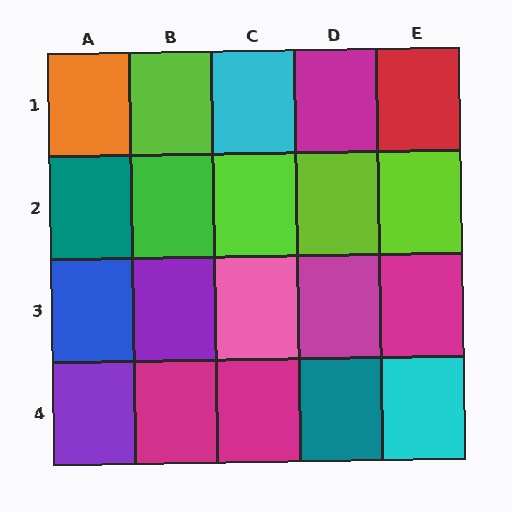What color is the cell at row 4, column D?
Teal.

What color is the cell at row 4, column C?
Magenta.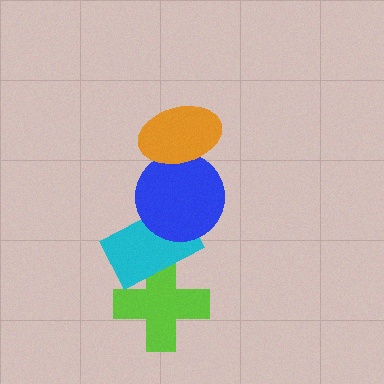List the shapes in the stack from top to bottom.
From top to bottom: the orange ellipse, the blue circle, the cyan rectangle, the lime cross.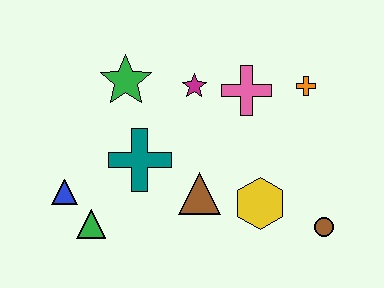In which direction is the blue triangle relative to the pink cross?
The blue triangle is to the left of the pink cross.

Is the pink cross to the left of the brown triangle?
No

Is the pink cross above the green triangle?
Yes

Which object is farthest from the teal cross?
The brown circle is farthest from the teal cross.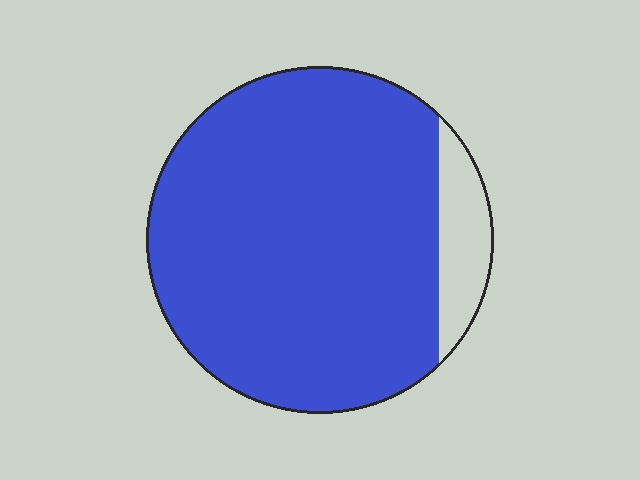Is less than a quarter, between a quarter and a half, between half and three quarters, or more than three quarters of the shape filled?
More than three quarters.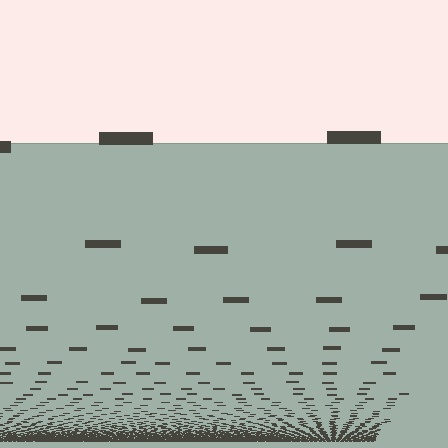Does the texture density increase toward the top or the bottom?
Density increases toward the bottom.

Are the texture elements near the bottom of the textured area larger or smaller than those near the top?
Smaller. The gradient is inverted — elements near the bottom are smaller and denser.